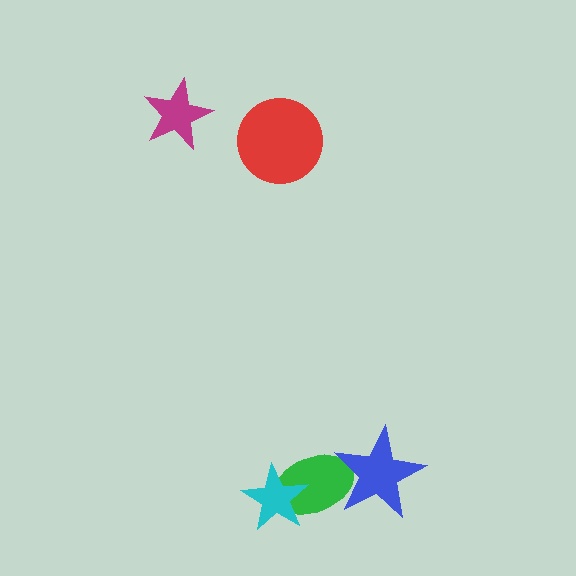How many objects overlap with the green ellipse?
2 objects overlap with the green ellipse.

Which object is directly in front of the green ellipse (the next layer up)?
The cyan star is directly in front of the green ellipse.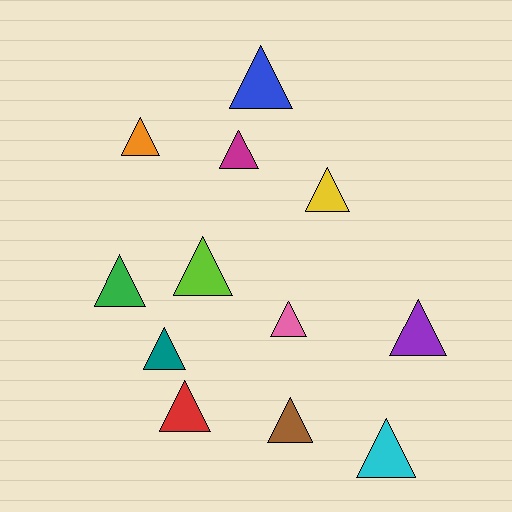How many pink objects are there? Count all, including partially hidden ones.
There is 1 pink object.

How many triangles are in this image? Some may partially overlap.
There are 12 triangles.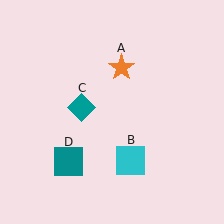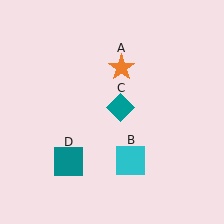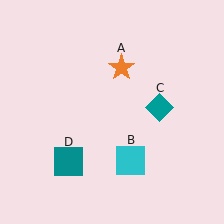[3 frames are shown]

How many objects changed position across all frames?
1 object changed position: teal diamond (object C).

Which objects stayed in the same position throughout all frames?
Orange star (object A) and cyan square (object B) and teal square (object D) remained stationary.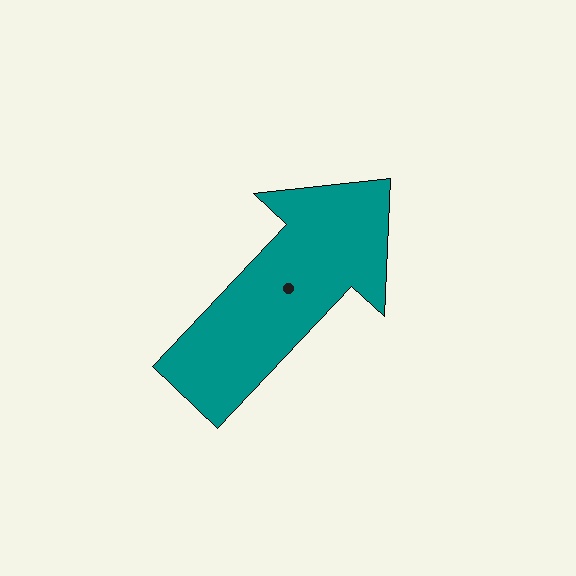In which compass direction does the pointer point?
Northeast.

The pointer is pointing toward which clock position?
Roughly 1 o'clock.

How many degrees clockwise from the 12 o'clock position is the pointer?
Approximately 43 degrees.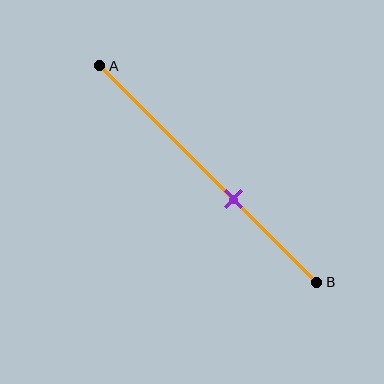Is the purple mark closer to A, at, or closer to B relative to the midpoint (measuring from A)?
The purple mark is closer to point B than the midpoint of segment AB.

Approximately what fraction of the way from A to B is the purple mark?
The purple mark is approximately 60% of the way from A to B.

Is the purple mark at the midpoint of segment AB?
No, the mark is at about 60% from A, not at the 50% midpoint.